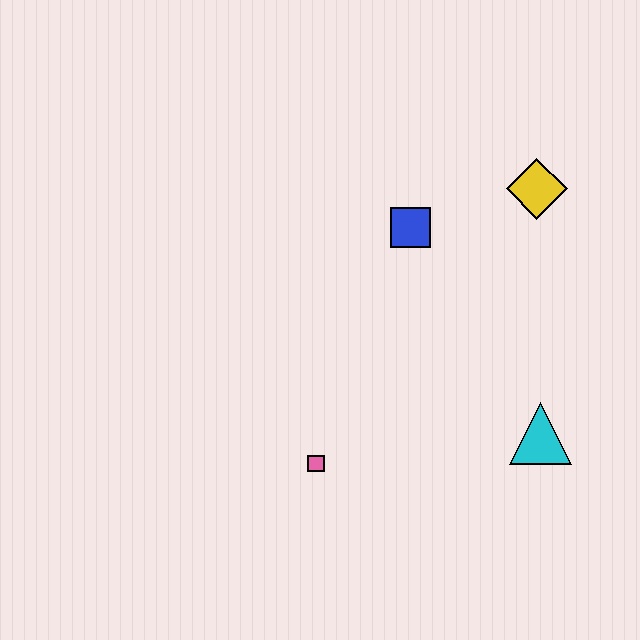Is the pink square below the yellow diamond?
Yes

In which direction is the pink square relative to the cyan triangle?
The pink square is to the left of the cyan triangle.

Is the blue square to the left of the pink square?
No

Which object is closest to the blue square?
The yellow diamond is closest to the blue square.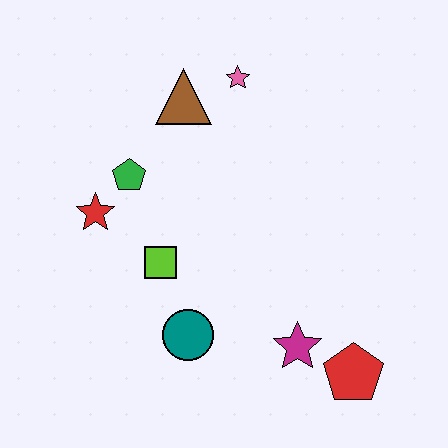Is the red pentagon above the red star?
No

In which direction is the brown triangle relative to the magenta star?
The brown triangle is above the magenta star.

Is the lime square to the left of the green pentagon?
No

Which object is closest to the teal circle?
The lime square is closest to the teal circle.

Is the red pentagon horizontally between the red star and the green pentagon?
No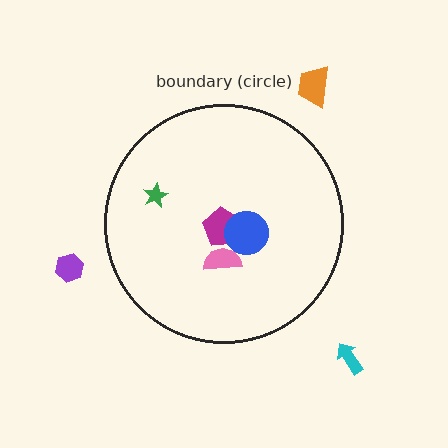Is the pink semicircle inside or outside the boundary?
Inside.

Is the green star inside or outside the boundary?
Inside.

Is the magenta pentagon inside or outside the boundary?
Inside.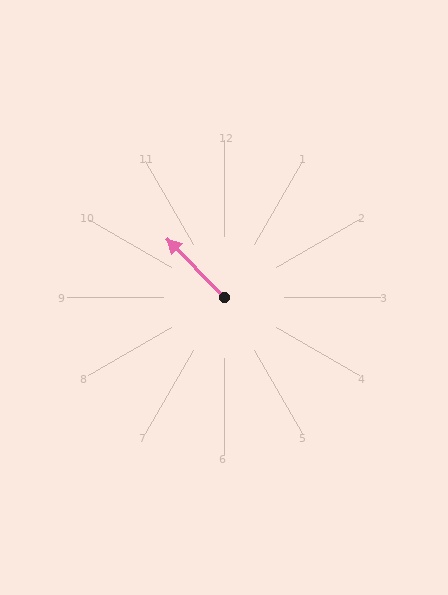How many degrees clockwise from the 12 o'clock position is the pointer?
Approximately 316 degrees.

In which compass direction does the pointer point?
Northwest.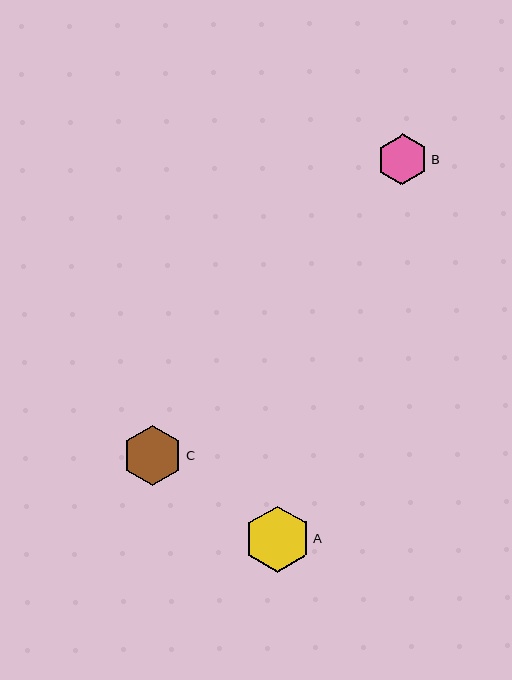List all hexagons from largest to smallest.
From largest to smallest: A, C, B.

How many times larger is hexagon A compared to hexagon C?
Hexagon A is approximately 1.1 times the size of hexagon C.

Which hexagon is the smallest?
Hexagon B is the smallest with a size of approximately 51 pixels.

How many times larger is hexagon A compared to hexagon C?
Hexagon A is approximately 1.1 times the size of hexagon C.